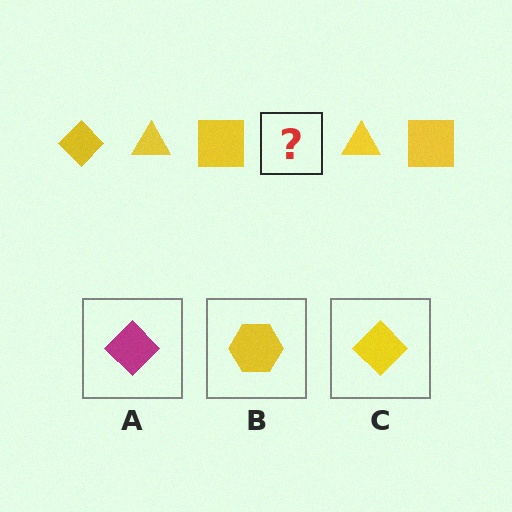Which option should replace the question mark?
Option C.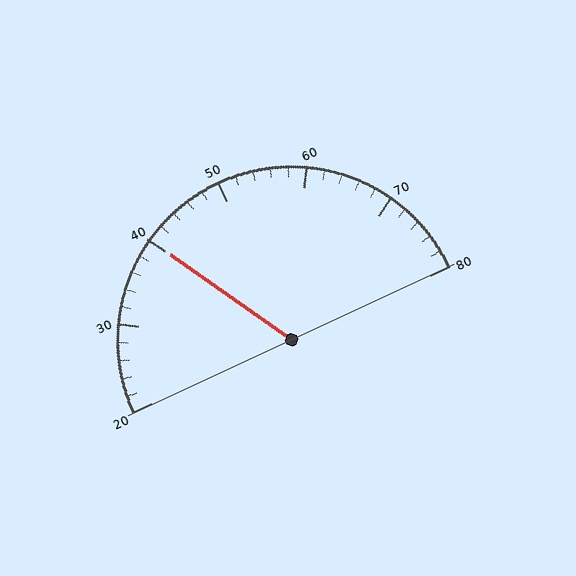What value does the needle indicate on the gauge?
The needle indicates approximately 40.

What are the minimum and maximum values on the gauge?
The gauge ranges from 20 to 80.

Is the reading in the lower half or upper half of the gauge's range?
The reading is in the lower half of the range (20 to 80).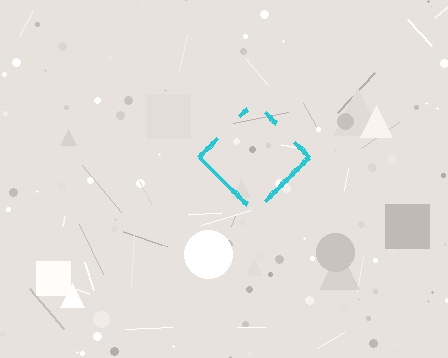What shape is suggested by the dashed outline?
The dashed outline suggests a diamond.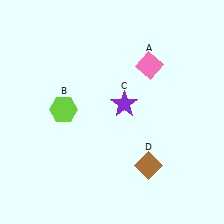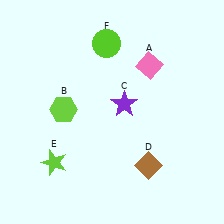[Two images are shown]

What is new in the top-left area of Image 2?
A lime circle (F) was added in the top-left area of Image 2.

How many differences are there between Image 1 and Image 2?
There are 2 differences between the two images.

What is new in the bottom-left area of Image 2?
A lime star (E) was added in the bottom-left area of Image 2.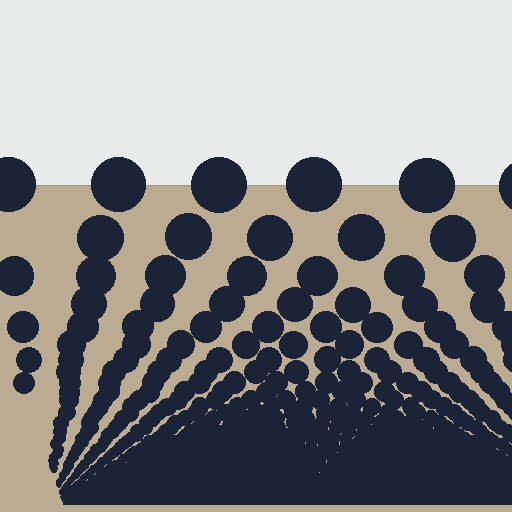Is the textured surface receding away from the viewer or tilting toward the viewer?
The surface appears to tilt toward the viewer. Texture elements get larger and sparser toward the top.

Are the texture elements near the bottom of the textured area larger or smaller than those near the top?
Smaller. The gradient is inverted — elements near the bottom are smaller and denser.